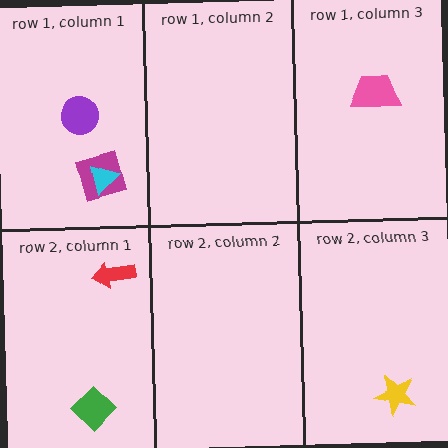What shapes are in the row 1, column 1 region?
The magenta square, the purple circle, the cyan triangle.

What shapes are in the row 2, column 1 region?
The red arrow, the green diamond.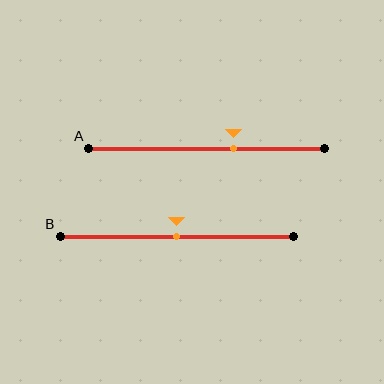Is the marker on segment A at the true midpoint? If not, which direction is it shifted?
No, the marker on segment A is shifted to the right by about 12% of the segment length.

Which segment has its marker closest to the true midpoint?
Segment B has its marker closest to the true midpoint.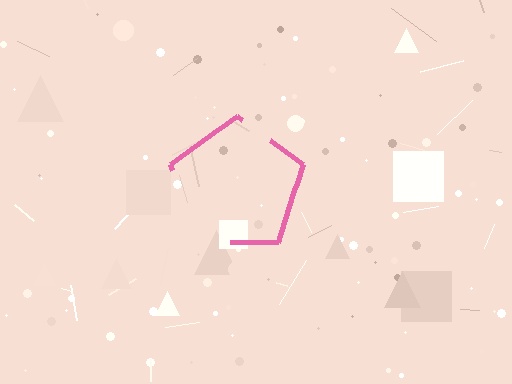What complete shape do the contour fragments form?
The contour fragments form a pentagon.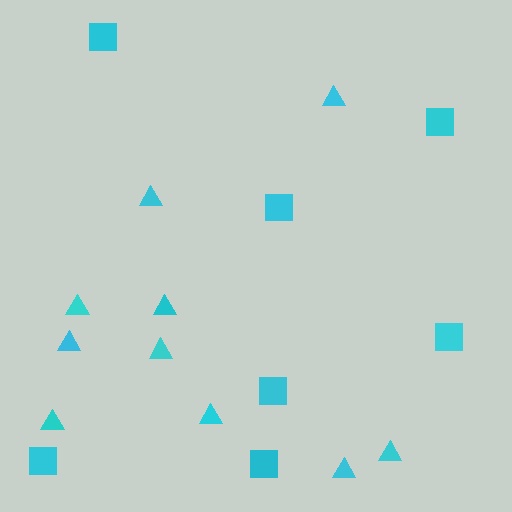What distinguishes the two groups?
There are 2 groups: one group of squares (7) and one group of triangles (10).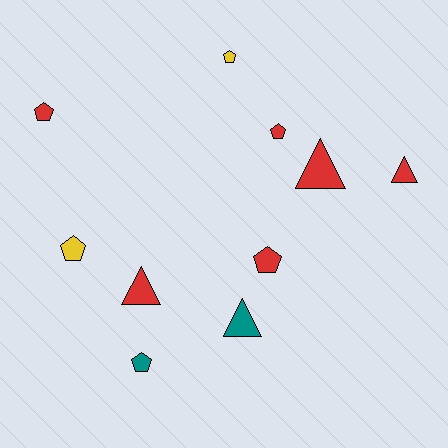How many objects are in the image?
There are 10 objects.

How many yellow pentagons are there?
There are 2 yellow pentagons.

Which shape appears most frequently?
Pentagon, with 6 objects.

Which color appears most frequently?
Red, with 6 objects.